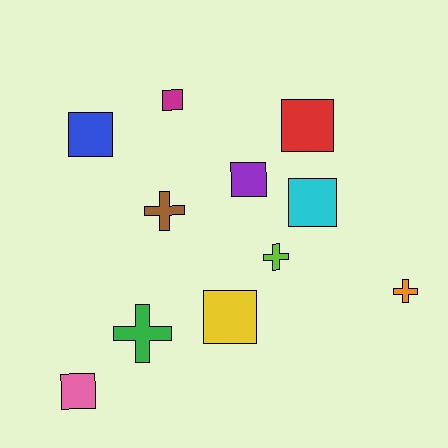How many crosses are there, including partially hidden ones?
There are 4 crosses.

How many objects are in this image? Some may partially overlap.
There are 11 objects.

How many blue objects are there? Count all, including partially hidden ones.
There is 1 blue object.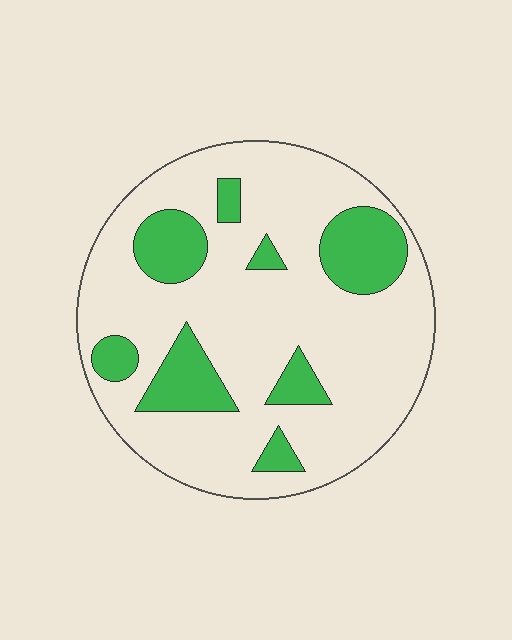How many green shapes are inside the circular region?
8.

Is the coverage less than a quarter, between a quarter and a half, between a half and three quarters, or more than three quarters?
Less than a quarter.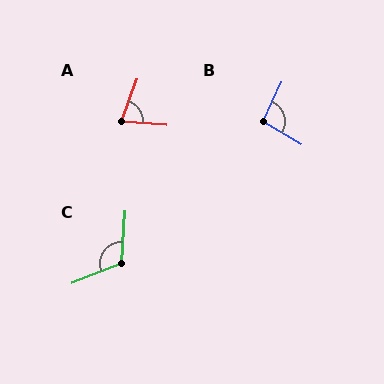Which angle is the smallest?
A, at approximately 74 degrees.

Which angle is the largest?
C, at approximately 115 degrees.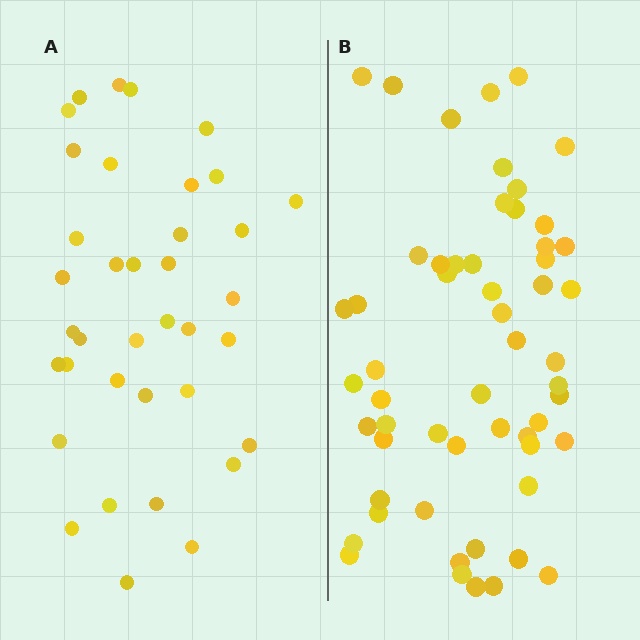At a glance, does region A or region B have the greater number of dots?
Region B (the right region) has more dots.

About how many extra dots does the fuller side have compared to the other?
Region B has approximately 20 more dots than region A.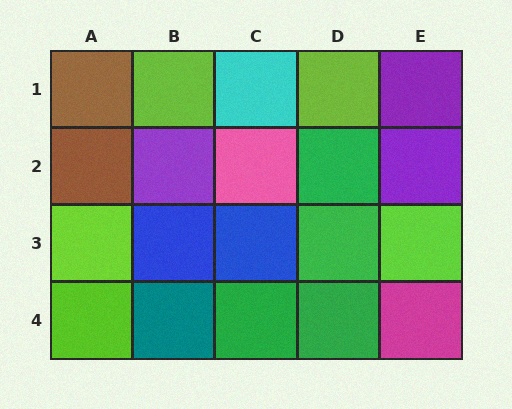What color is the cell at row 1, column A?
Brown.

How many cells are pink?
1 cell is pink.